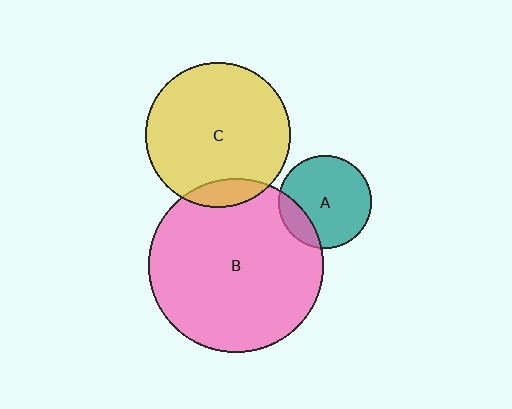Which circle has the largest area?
Circle B (pink).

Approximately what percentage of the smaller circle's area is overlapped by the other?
Approximately 20%.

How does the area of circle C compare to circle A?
Approximately 2.4 times.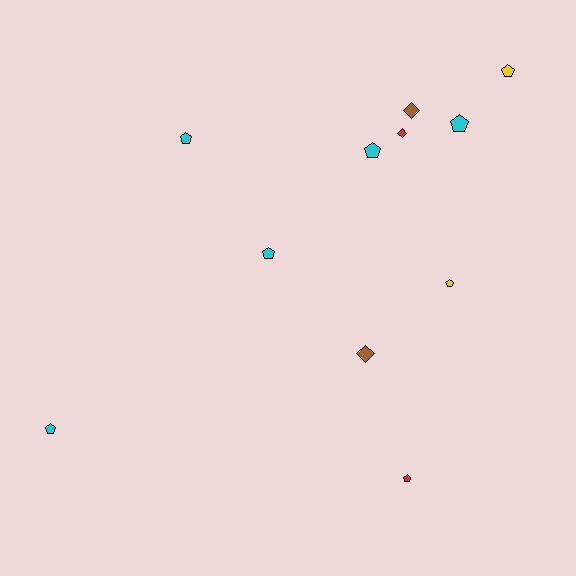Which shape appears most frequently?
Pentagon, with 8 objects.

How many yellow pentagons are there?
There are 2 yellow pentagons.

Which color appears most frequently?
Cyan, with 5 objects.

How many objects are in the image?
There are 11 objects.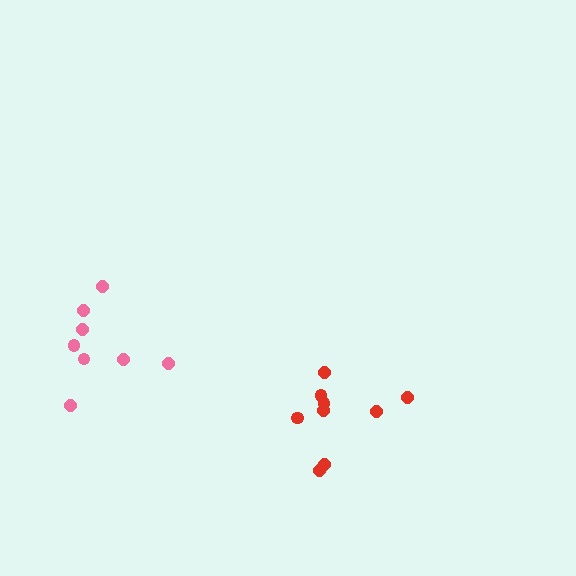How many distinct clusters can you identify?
There are 2 distinct clusters.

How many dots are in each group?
Group 1: 9 dots, Group 2: 8 dots (17 total).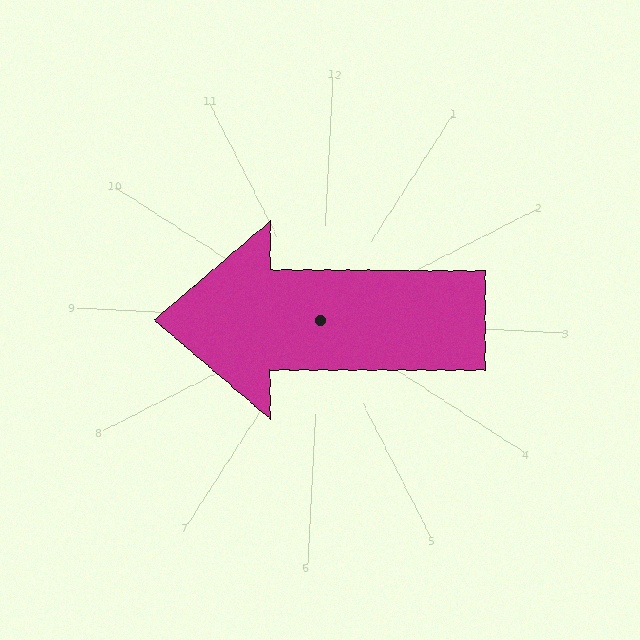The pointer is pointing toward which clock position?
Roughly 9 o'clock.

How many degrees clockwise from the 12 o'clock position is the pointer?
Approximately 267 degrees.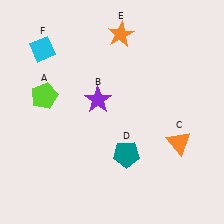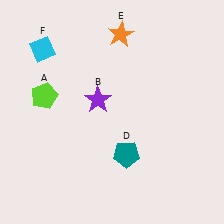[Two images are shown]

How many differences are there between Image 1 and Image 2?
There is 1 difference between the two images.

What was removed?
The orange triangle (C) was removed in Image 2.